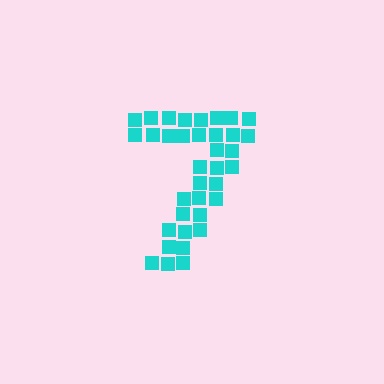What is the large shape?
The large shape is the digit 7.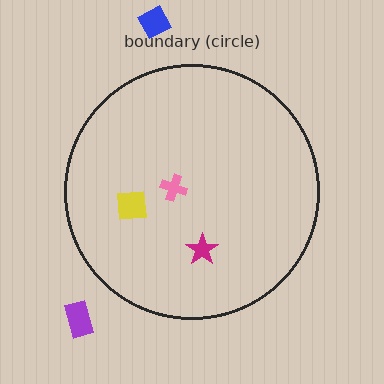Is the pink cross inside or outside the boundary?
Inside.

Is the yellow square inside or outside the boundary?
Inside.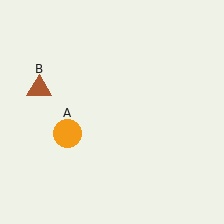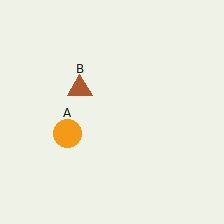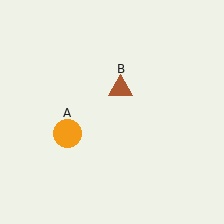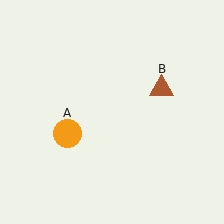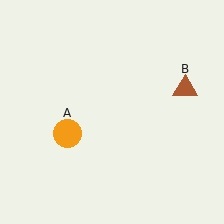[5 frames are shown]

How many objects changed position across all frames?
1 object changed position: brown triangle (object B).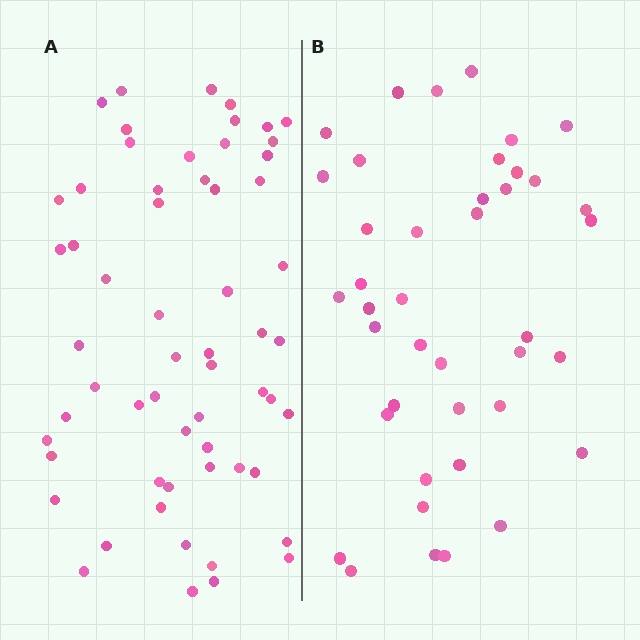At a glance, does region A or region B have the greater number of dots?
Region A (the left region) has more dots.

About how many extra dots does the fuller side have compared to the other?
Region A has approximately 20 more dots than region B.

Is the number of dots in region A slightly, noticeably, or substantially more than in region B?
Region A has noticeably more, but not dramatically so. The ratio is roughly 1.4 to 1.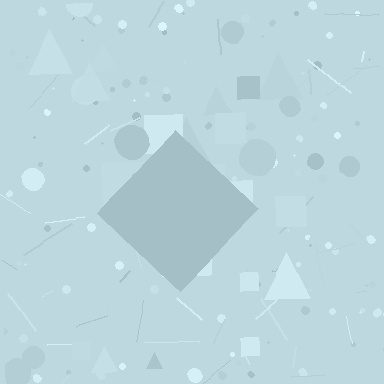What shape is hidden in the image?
A diamond is hidden in the image.